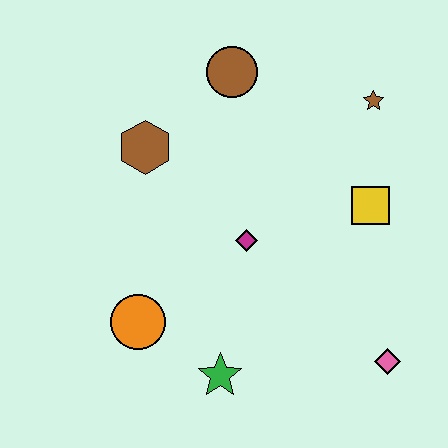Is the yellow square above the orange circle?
Yes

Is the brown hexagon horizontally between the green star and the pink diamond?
No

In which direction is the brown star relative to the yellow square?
The brown star is above the yellow square.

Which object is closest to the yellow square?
The brown star is closest to the yellow square.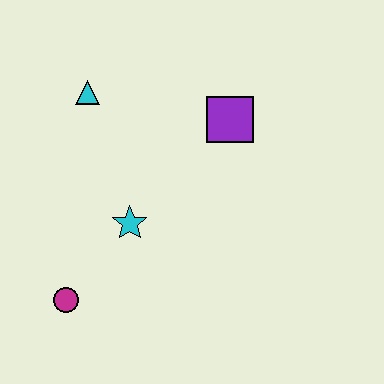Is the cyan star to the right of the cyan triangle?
Yes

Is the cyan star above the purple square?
No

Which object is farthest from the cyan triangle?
The magenta circle is farthest from the cyan triangle.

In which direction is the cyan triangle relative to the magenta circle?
The cyan triangle is above the magenta circle.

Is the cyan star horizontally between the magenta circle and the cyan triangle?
No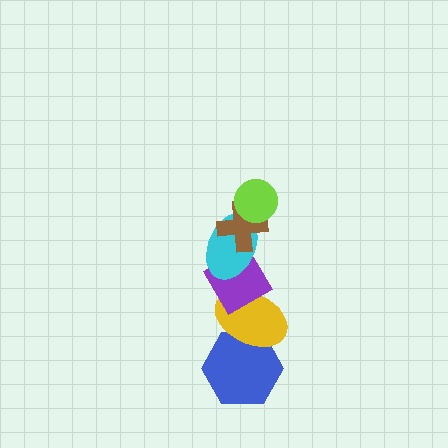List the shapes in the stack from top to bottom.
From top to bottom: the lime circle, the brown cross, the cyan ellipse, the purple diamond, the yellow ellipse, the blue hexagon.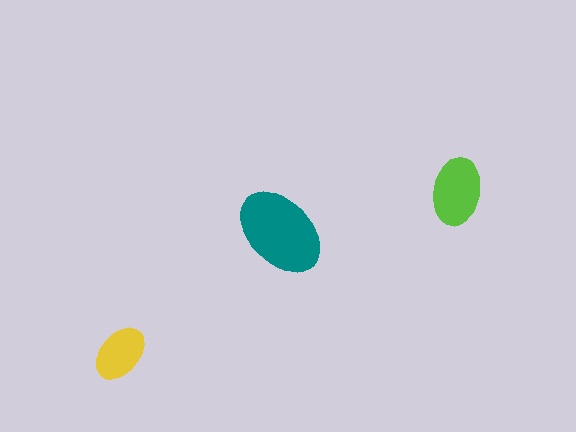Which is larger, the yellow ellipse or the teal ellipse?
The teal one.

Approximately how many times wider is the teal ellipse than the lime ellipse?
About 1.5 times wider.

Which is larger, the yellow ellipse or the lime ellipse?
The lime one.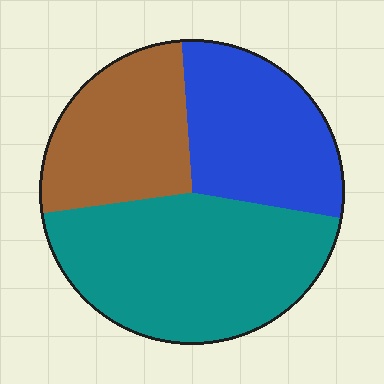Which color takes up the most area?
Teal, at roughly 45%.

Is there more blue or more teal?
Teal.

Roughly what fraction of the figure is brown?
Brown covers around 25% of the figure.